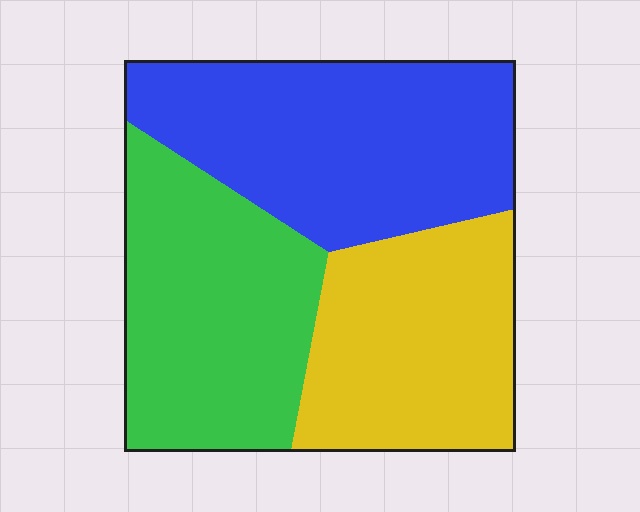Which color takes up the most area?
Blue, at roughly 40%.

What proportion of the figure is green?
Green covers around 35% of the figure.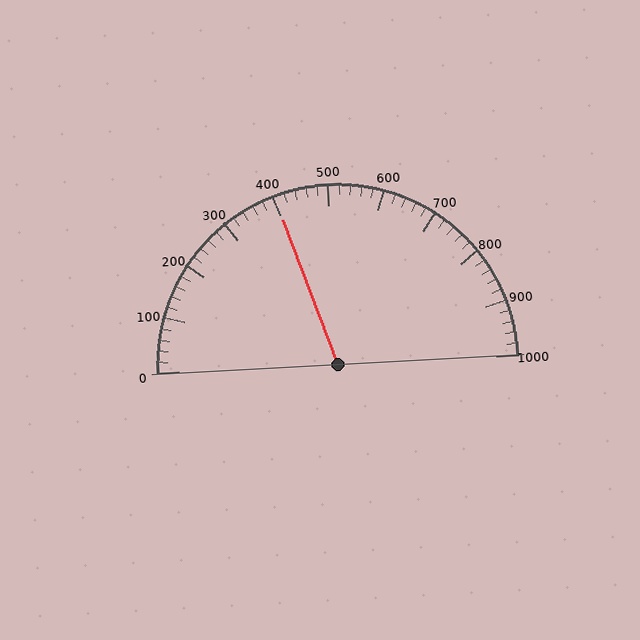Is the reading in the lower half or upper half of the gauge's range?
The reading is in the lower half of the range (0 to 1000).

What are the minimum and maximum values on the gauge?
The gauge ranges from 0 to 1000.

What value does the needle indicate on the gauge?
The needle indicates approximately 400.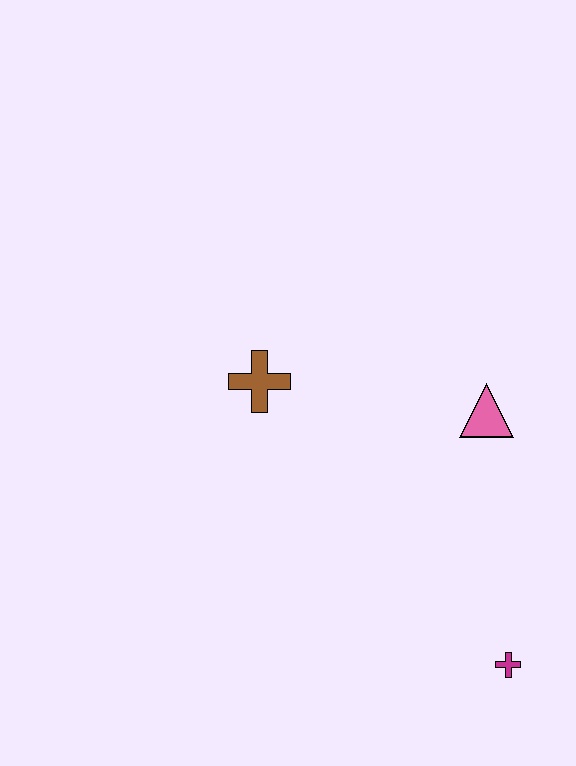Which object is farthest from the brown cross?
The magenta cross is farthest from the brown cross.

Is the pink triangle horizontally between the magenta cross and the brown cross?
Yes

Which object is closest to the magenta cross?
The pink triangle is closest to the magenta cross.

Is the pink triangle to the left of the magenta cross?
Yes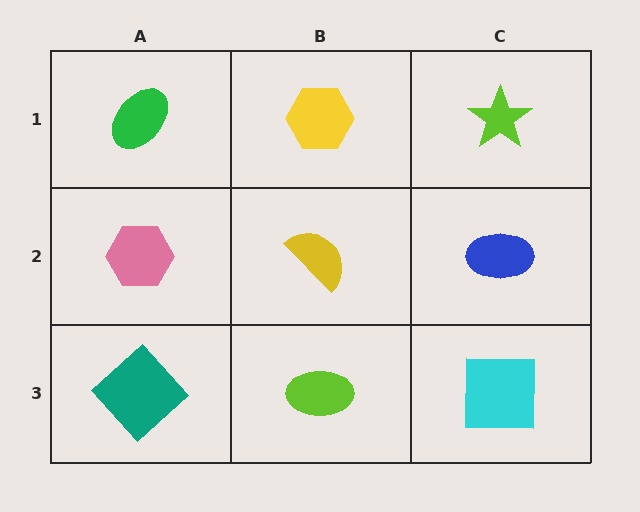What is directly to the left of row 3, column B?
A teal diamond.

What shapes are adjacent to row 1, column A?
A pink hexagon (row 2, column A), a yellow hexagon (row 1, column B).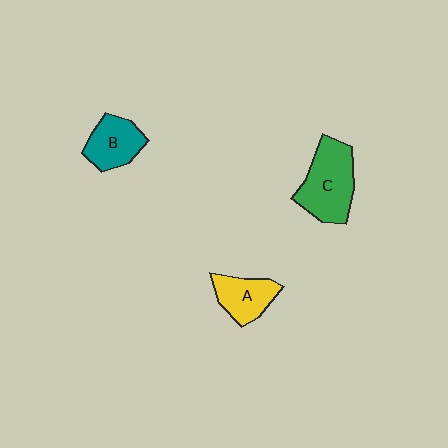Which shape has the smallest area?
Shape A (yellow).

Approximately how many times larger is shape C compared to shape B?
Approximately 1.5 times.